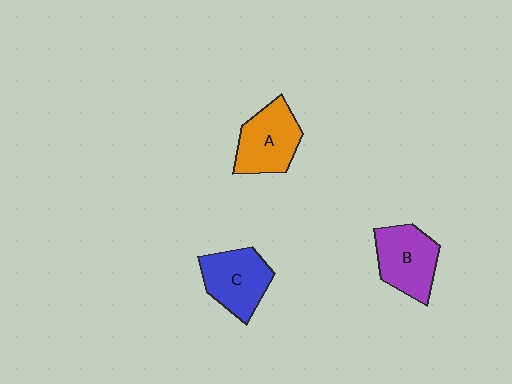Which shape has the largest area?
Shape A (orange).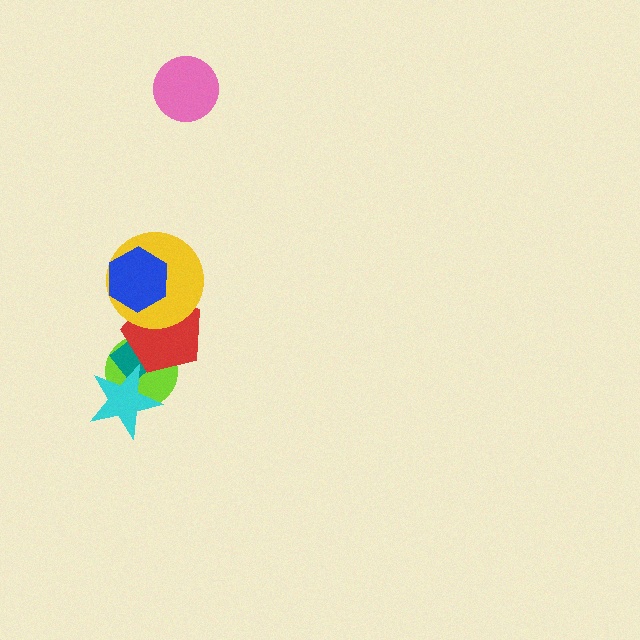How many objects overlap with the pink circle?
0 objects overlap with the pink circle.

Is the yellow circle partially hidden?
Yes, it is partially covered by another shape.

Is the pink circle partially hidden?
No, no other shape covers it.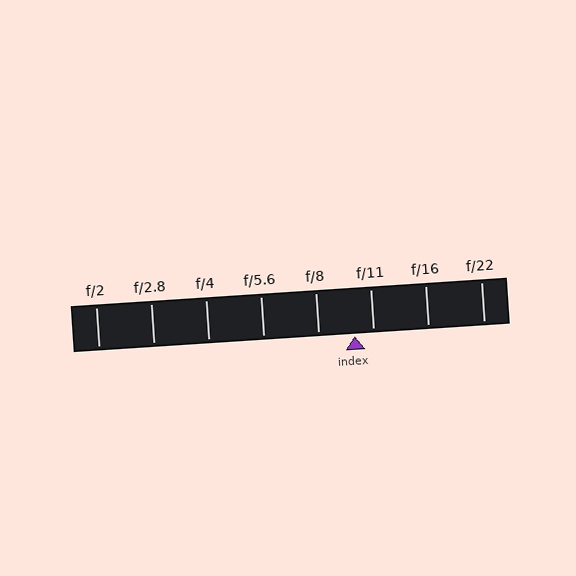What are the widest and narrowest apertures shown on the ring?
The widest aperture shown is f/2 and the narrowest is f/22.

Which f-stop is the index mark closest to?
The index mark is closest to f/11.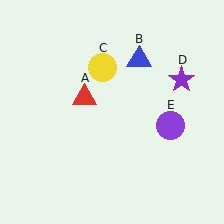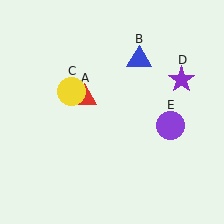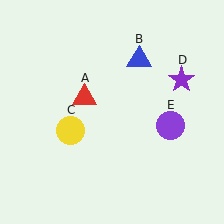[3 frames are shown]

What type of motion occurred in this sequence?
The yellow circle (object C) rotated counterclockwise around the center of the scene.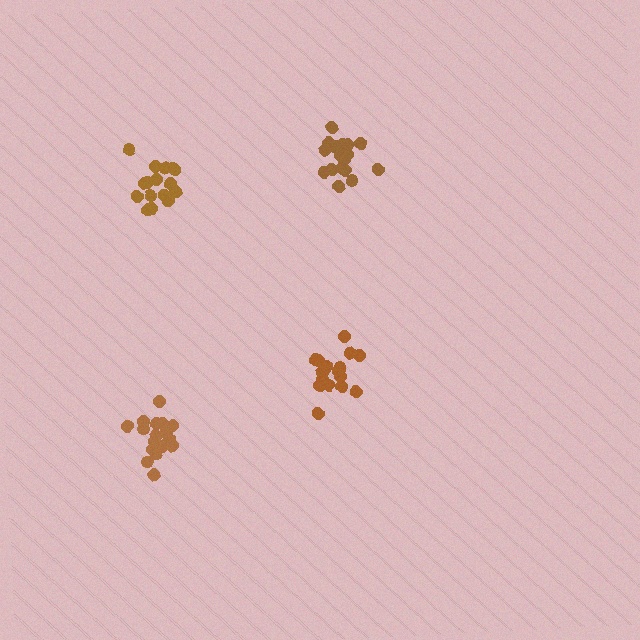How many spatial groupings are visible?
There are 4 spatial groupings.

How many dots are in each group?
Group 1: 17 dots, Group 2: 19 dots, Group 3: 16 dots, Group 4: 21 dots (73 total).